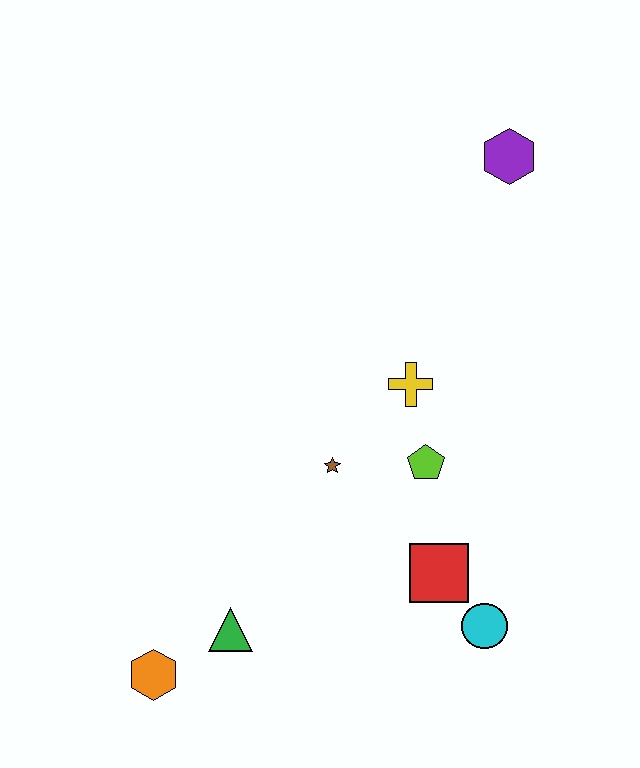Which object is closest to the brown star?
The lime pentagon is closest to the brown star.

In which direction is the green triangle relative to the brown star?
The green triangle is below the brown star.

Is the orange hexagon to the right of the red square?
No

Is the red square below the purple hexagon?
Yes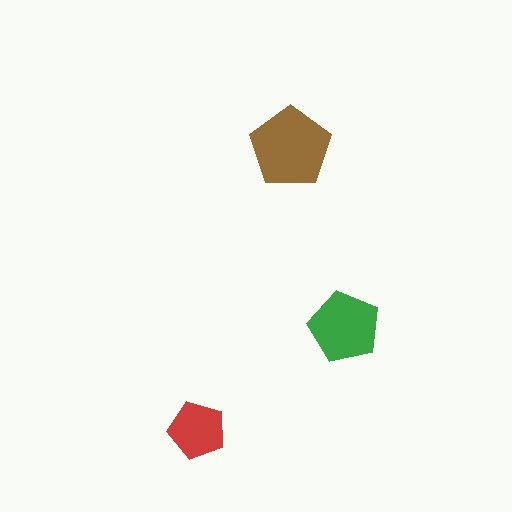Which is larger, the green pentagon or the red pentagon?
The green one.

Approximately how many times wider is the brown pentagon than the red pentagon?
About 1.5 times wider.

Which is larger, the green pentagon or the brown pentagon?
The brown one.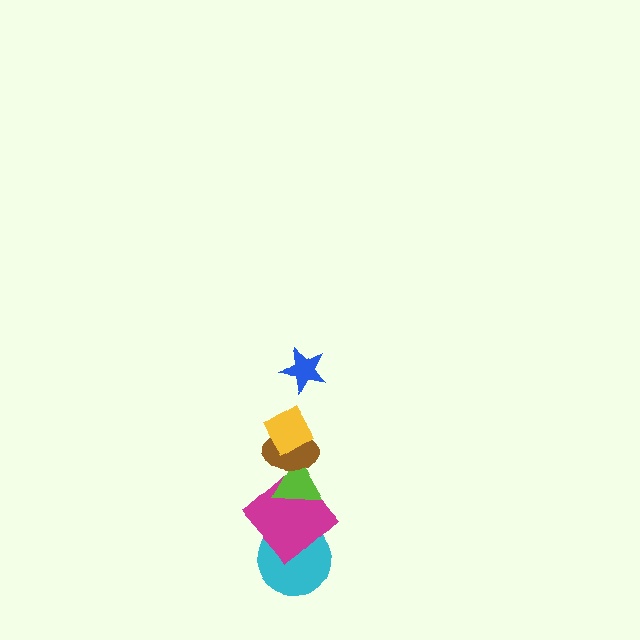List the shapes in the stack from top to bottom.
From top to bottom: the blue star, the yellow diamond, the brown ellipse, the lime triangle, the magenta diamond, the cyan circle.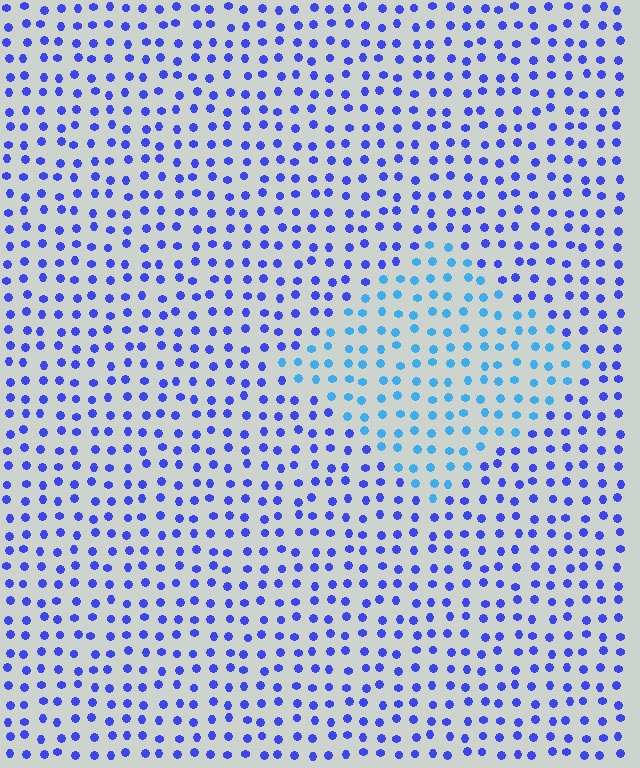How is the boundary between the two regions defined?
The boundary is defined purely by a slight shift in hue (about 36 degrees). Spacing, size, and orientation are identical on both sides.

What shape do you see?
I see a diamond.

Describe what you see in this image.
The image is filled with small blue elements in a uniform arrangement. A diamond-shaped region is visible where the elements are tinted to a slightly different hue, forming a subtle color boundary.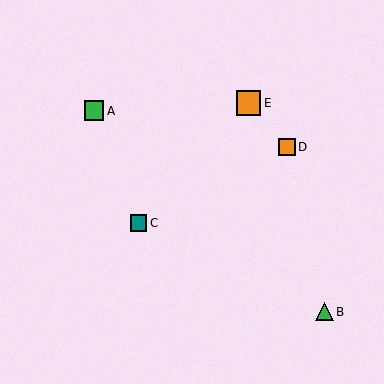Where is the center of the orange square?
The center of the orange square is at (248, 103).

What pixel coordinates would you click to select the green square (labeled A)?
Click at (94, 111) to select the green square A.